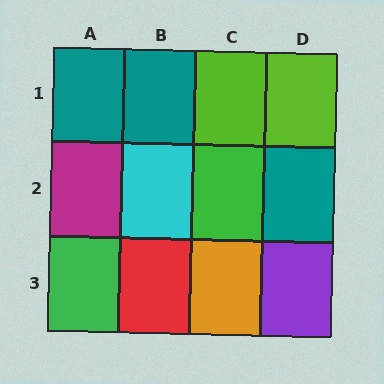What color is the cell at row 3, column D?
Purple.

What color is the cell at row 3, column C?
Orange.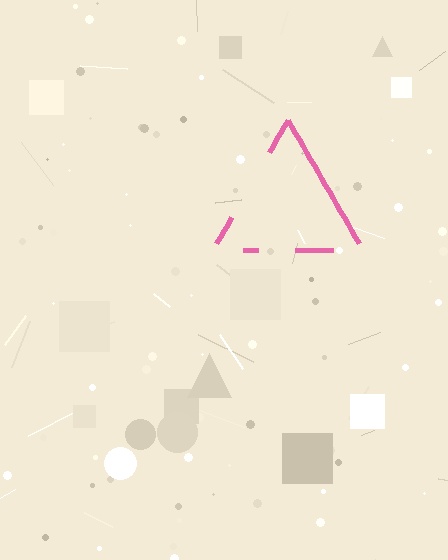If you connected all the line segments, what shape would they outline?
They would outline a triangle.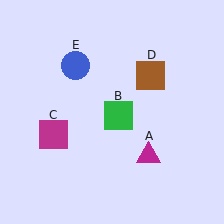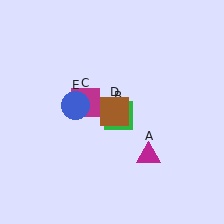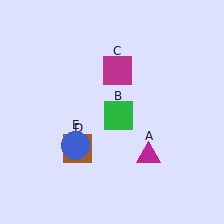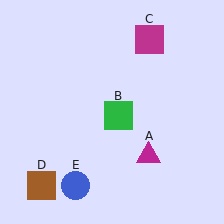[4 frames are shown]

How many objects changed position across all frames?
3 objects changed position: magenta square (object C), brown square (object D), blue circle (object E).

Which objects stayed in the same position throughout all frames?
Magenta triangle (object A) and green square (object B) remained stationary.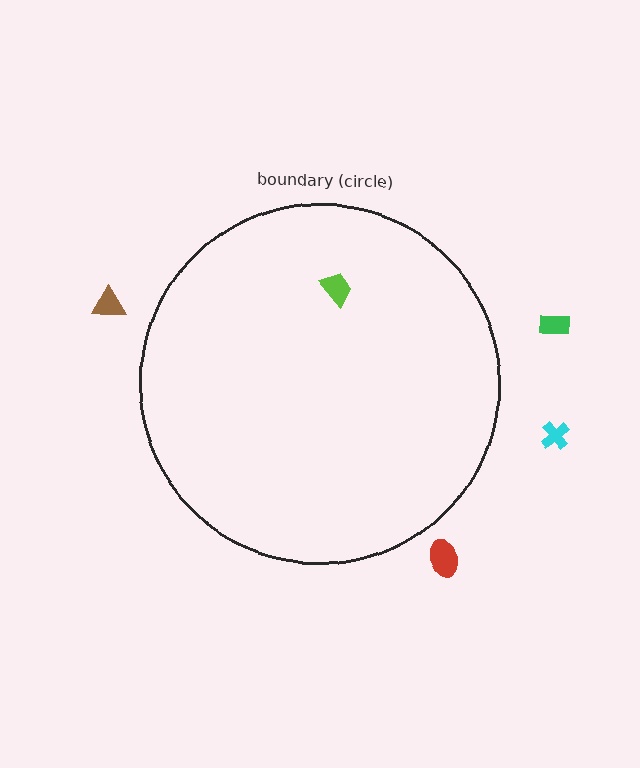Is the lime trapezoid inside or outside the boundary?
Inside.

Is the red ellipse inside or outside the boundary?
Outside.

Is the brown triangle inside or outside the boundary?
Outside.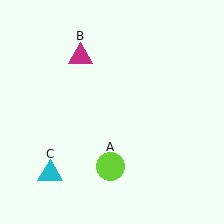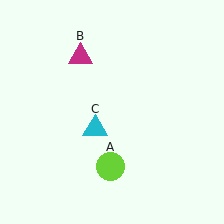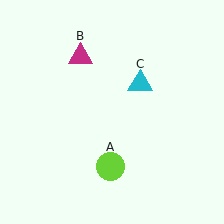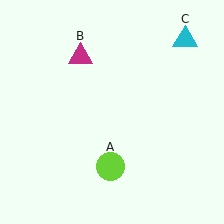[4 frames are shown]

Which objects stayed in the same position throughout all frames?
Lime circle (object A) and magenta triangle (object B) remained stationary.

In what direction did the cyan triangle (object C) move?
The cyan triangle (object C) moved up and to the right.